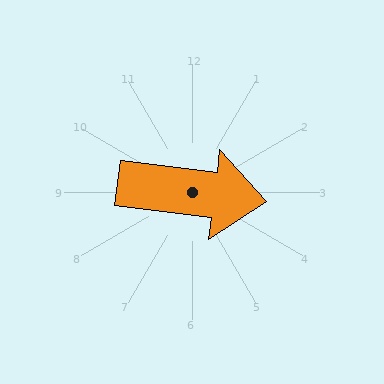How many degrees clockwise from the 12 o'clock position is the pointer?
Approximately 97 degrees.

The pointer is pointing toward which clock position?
Roughly 3 o'clock.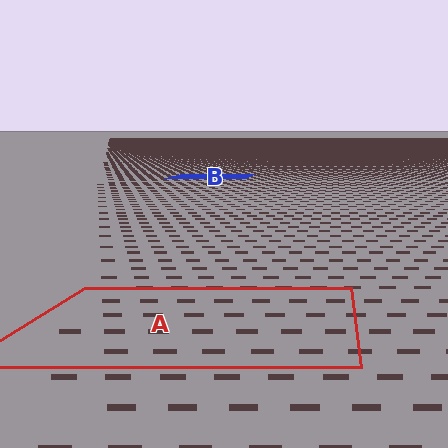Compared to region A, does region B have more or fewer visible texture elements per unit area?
Region B has more texture elements per unit area — they are packed more densely because it is farther away.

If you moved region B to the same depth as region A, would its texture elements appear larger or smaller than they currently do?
They would appear larger. At a closer depth, the same texture elements are projected at a bigger on-screen size.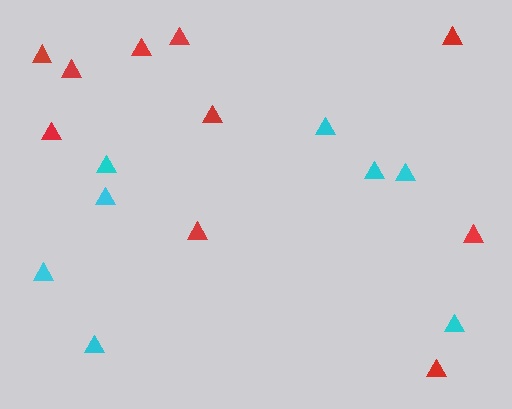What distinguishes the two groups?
There are 2 groups: one group of cyan triangles (8) and one group of red triangles (10).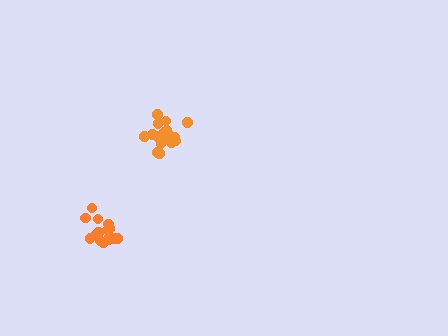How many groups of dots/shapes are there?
There are 2 groups.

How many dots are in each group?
Group 1: 19 dots, Group 2: 15 dots (34 total).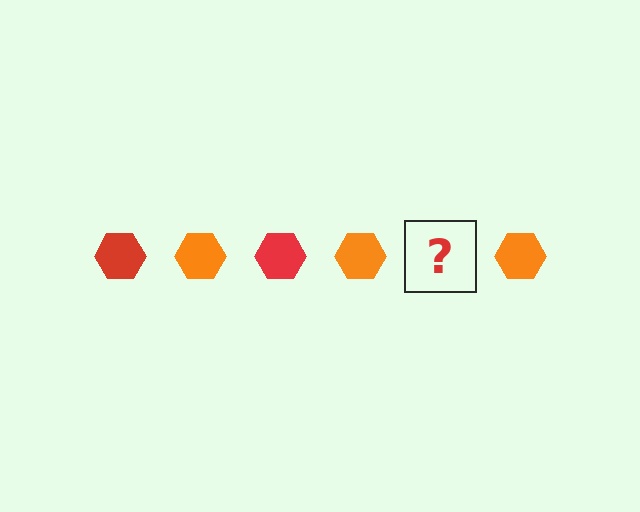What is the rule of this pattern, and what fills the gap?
The rule is that the pattern cycles through red, orange hexagons. The gap should be filled with a red hexagon.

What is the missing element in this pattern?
The missing element is a red hexagon.